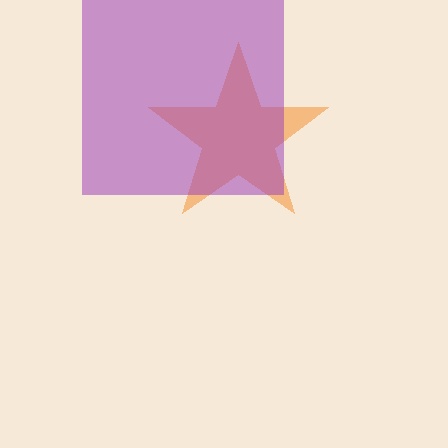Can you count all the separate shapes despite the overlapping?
Yes, there are 2 separate shapes.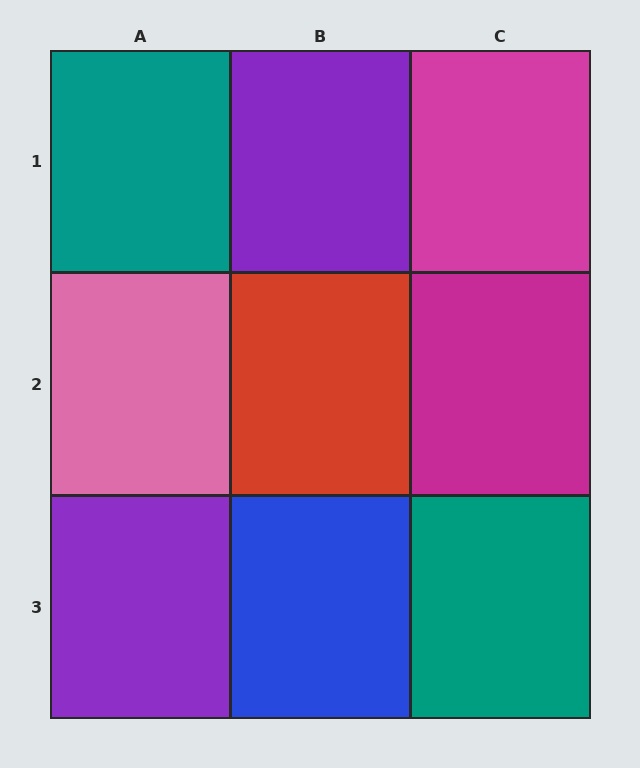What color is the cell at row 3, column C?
Teal.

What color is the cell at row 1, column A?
Teal.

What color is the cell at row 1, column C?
Magenta.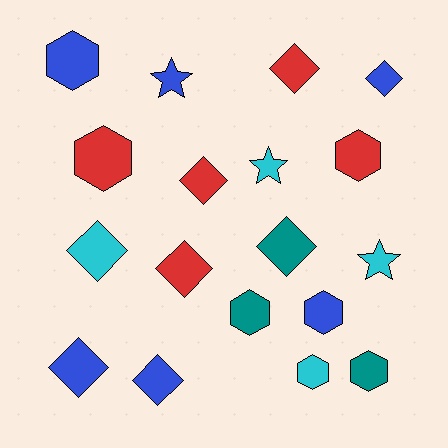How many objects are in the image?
There are 18 objects.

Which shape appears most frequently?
Diamond, with 8 objects.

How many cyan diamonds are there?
There is 1 cyan diamond.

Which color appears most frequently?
Blue, with 6 objects.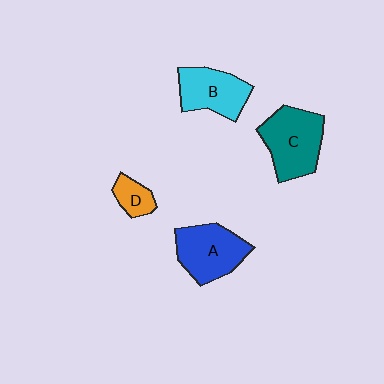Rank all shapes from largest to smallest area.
From largest to smallest: C (teal), A (blue), B (cyan), D (orange).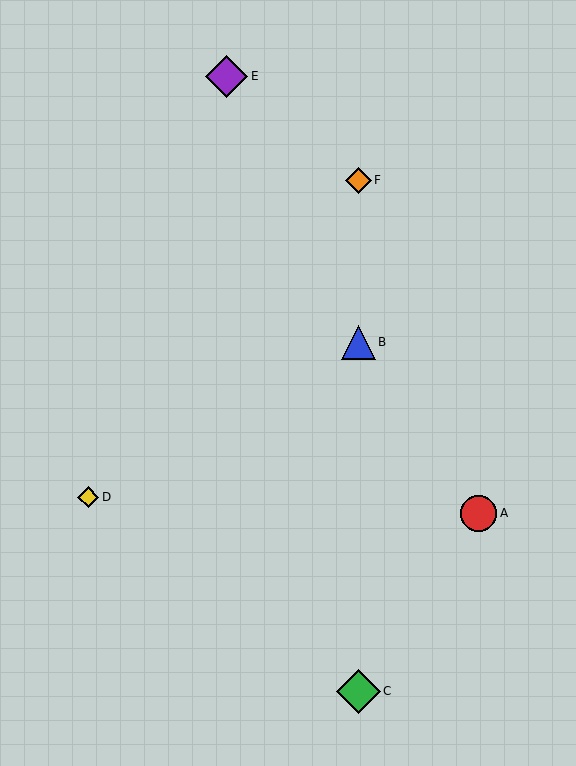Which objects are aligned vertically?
Objects B, C, F are aligned vertically.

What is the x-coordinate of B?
Object B is at x≈359.